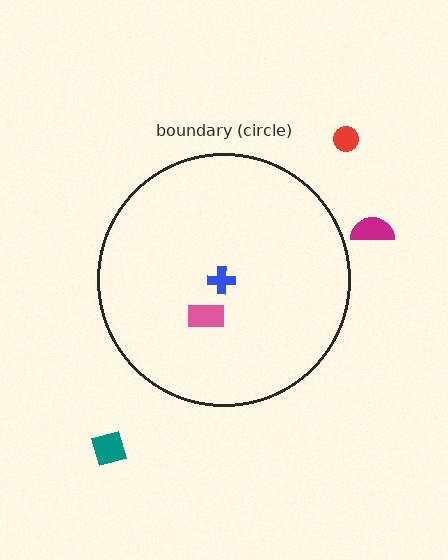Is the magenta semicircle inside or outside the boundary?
Outside.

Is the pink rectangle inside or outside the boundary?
Inside.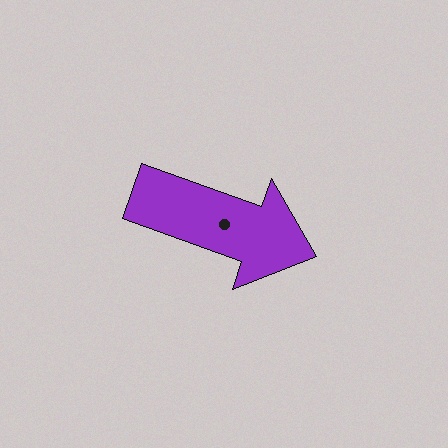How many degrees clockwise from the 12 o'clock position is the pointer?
Approximately 110 degrees.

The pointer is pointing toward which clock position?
Roughly 4 o'clock.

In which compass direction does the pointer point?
East.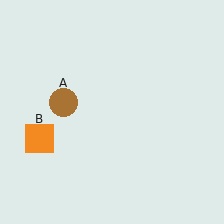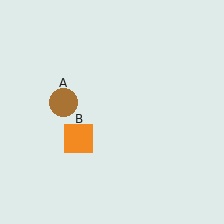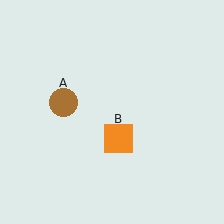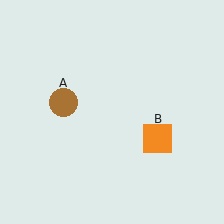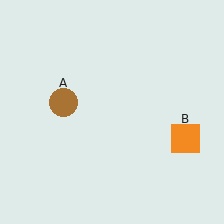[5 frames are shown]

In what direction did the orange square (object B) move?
The orange square (object B) moved right.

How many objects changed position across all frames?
1 object changed position: orange square (object B).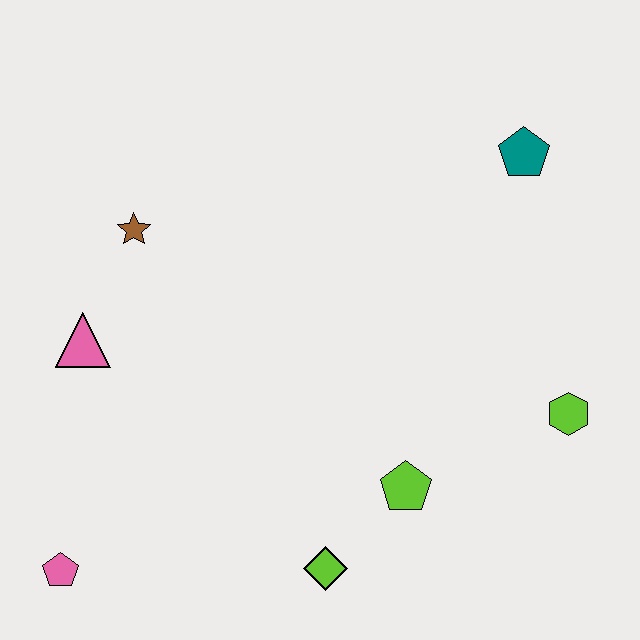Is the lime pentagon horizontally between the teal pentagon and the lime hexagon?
No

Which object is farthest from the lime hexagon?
The pink pentagon is farthest from the lime hexagon.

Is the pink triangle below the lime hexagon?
No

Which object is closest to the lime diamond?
The lime pentagon is closest to the lime diamond.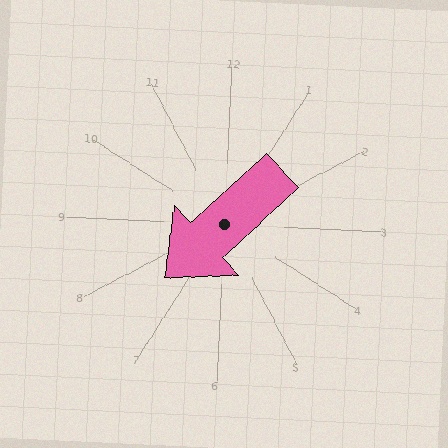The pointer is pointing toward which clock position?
Roughly 7 o'clock.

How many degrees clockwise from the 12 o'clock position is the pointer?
Approximately 225 degrees.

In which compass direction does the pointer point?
Southwest.